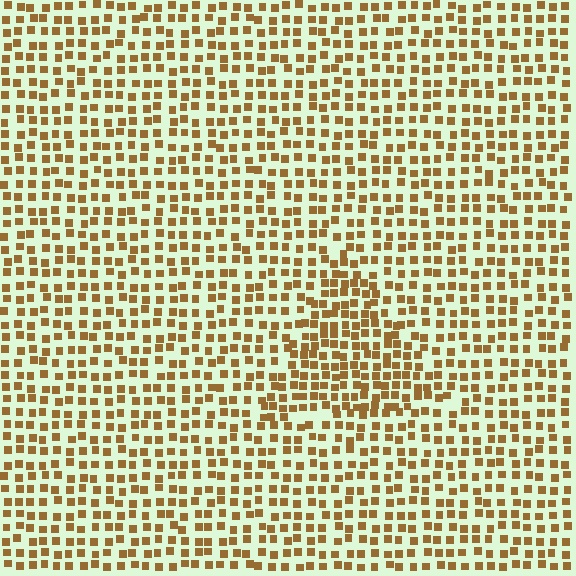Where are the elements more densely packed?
The elements are more densely packed inside the triangle boundary.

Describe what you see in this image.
The image contains small brown elements arranged at two different densities. A triangle-shaped region is visible where the elements are more densely packed than the surrounding area.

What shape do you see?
I see a triangle.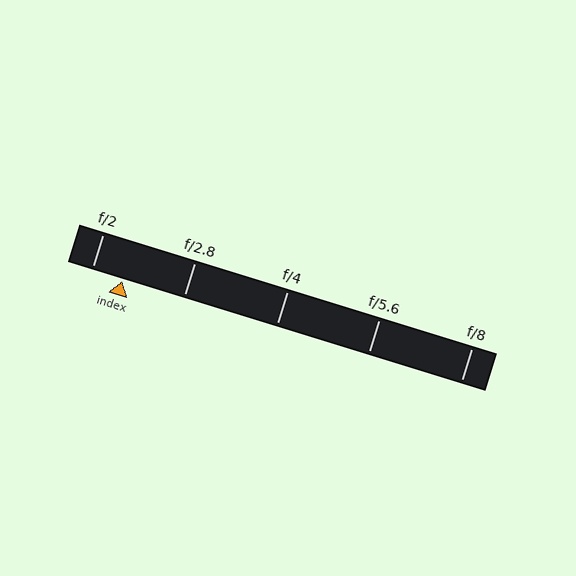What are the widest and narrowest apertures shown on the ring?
The widest aperture shown is f/2 and the narrowest is f/8.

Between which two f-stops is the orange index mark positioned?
The index mark is between f/2 and f/2.8.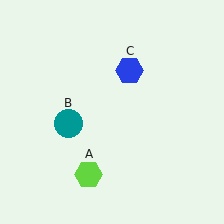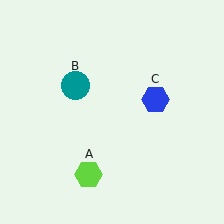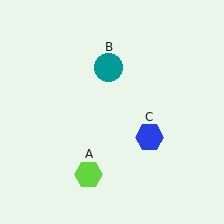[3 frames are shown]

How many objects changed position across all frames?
2 objects changed position: teal circle (object B), blue hexagon (object C).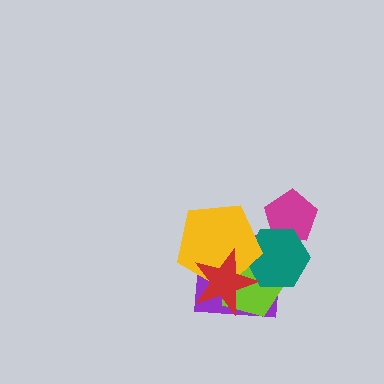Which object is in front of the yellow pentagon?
The red star is in front of the yellow pentagon.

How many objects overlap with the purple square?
4 objects overlap with the purple square.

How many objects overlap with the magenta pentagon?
1 object overlaps with the magenta pentagon.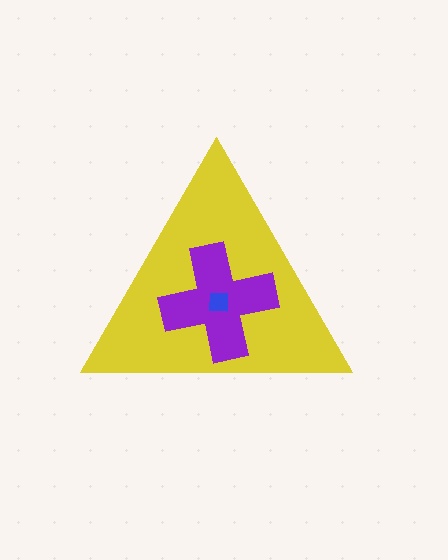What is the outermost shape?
The yellow triangle.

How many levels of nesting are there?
3.